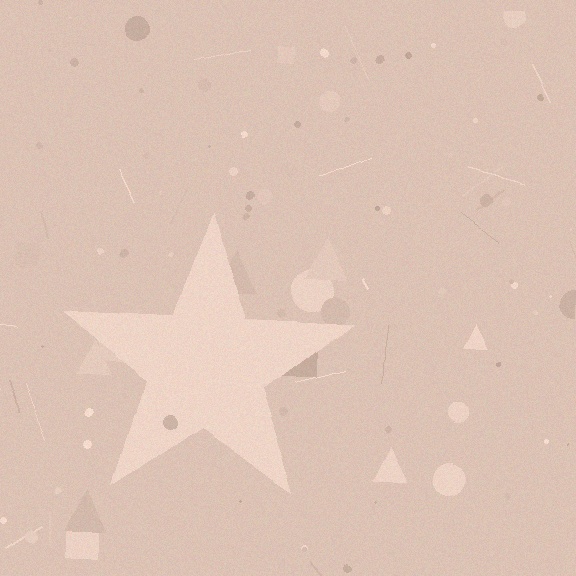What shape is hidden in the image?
A star is hidden in the image.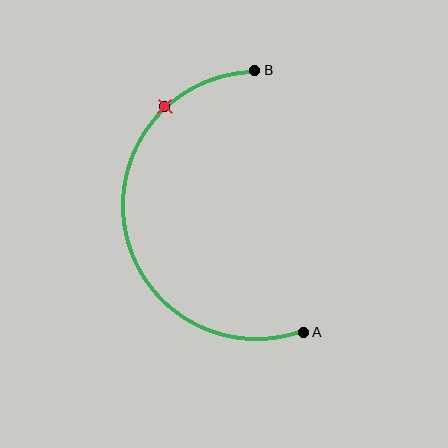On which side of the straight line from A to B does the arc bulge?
The arc bulges to the left of the straight line connecting A and B.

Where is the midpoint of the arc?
The arc midpoint is the point on the curve farthest from the straight line joining A and B. It sits to the left of that line.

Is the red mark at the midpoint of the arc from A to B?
No. The red mark lies on the arc but is closer to endpoint B. The arc midpoint would be at the point on the curve equidistant along the arc from both A and B.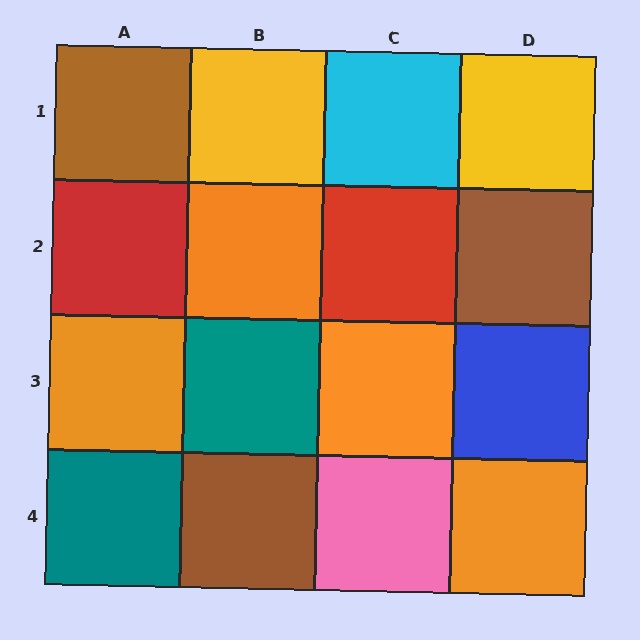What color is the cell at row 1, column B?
Yellow.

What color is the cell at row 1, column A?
Brown.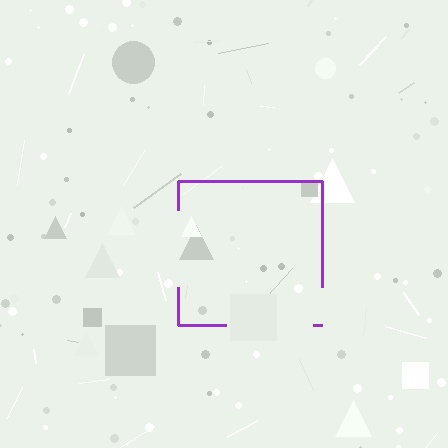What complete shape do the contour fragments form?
The contour fragments form a square.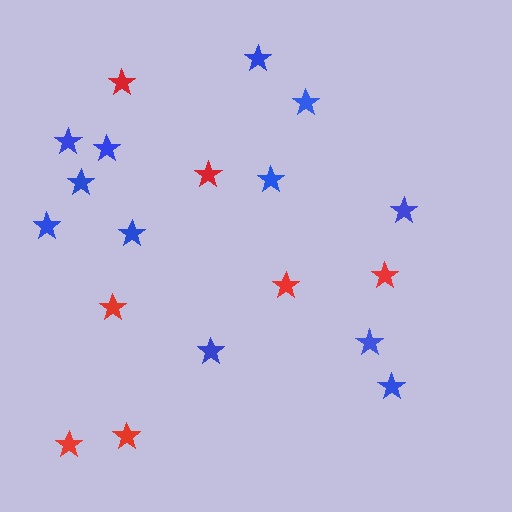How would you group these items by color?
There are 2 groups: one group of red stars (7) and one group of blue stars (12).